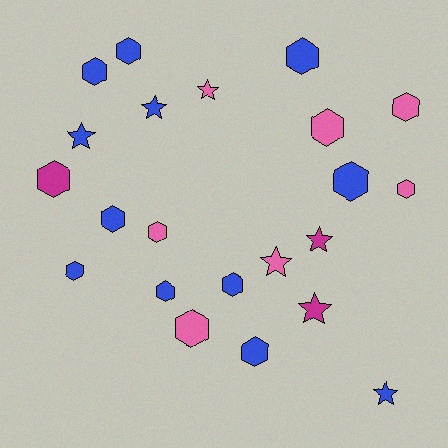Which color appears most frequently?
Blue, with 12 objects.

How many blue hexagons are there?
There are 9 blue hexagons.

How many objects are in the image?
There are 22 objects.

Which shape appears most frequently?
Hexagon, with 15 objects.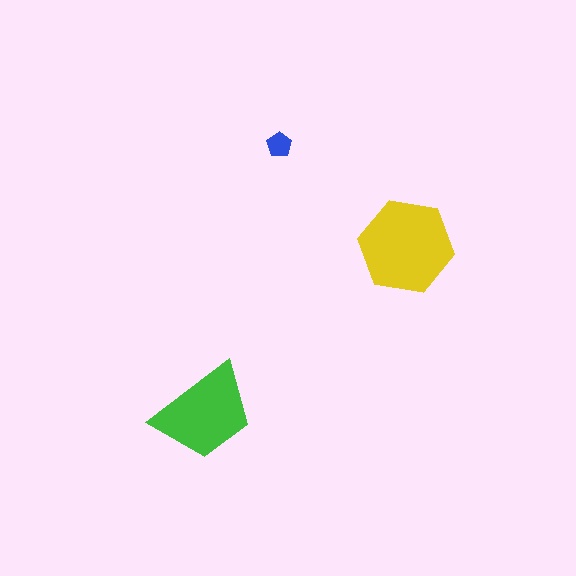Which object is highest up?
The blue pentagon is topmost.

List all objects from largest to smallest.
The yellow hexagon, the green trapezoid, the blue pentagon.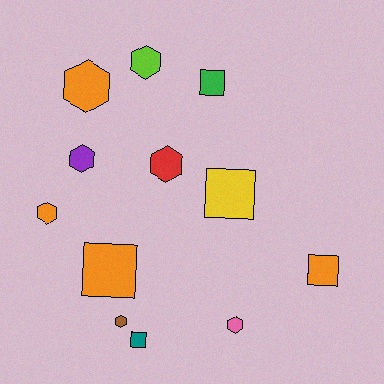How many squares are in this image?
There are 5 squares.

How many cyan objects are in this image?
There are no cyan objects.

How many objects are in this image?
There are 12 objects.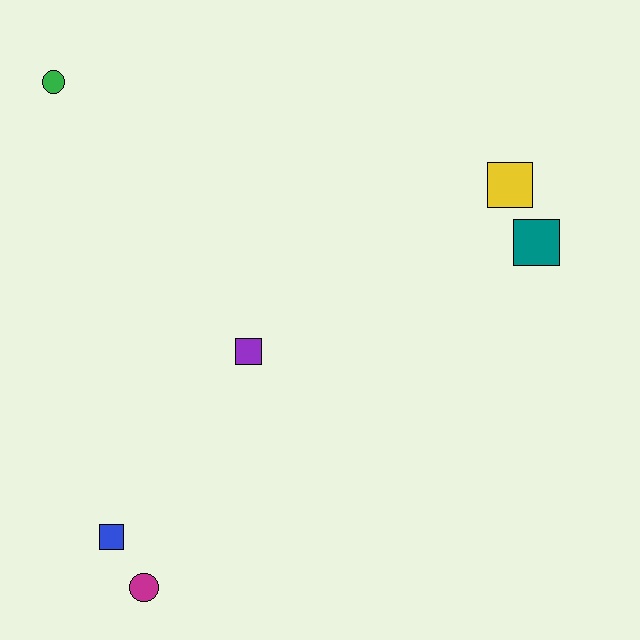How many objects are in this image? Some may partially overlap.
There are 6 objects.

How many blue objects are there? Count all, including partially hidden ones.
There is 1 blue object.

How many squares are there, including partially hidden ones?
There are 4 squares.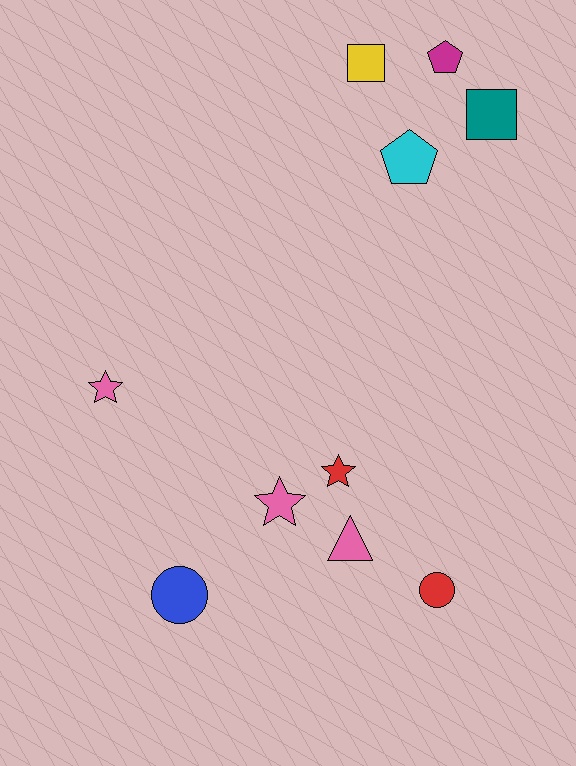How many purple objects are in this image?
There are no purple objects.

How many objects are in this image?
There are 10 objects.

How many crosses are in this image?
There are no crosses.